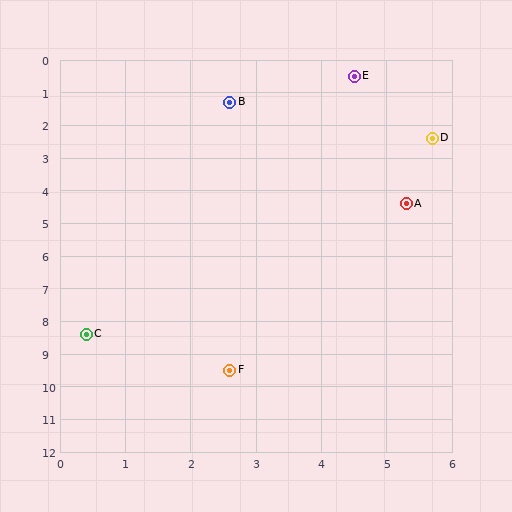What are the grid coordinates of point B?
Point B is at approximately (2.6, 1.3).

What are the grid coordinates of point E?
Point E is at approximately (4.5, 0.5).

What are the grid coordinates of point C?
Point C is at approximately (0.4, 8.4).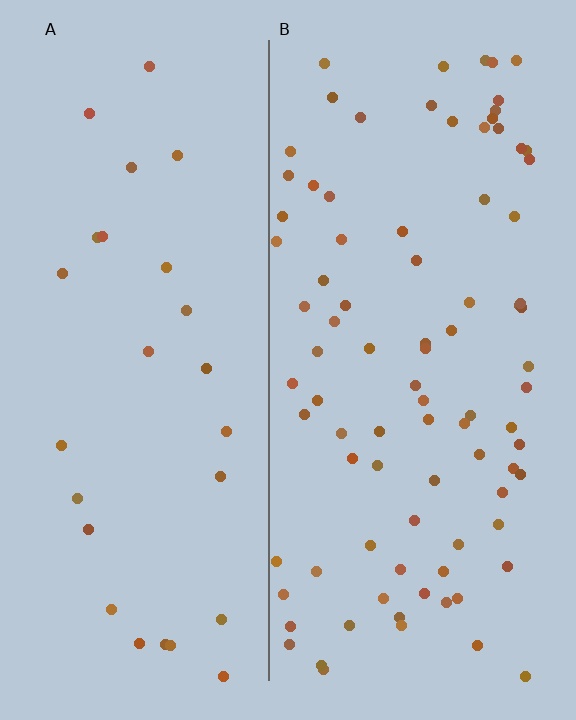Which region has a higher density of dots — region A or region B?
B (the right).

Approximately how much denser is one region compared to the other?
Approximately 3.3× — region B over region A.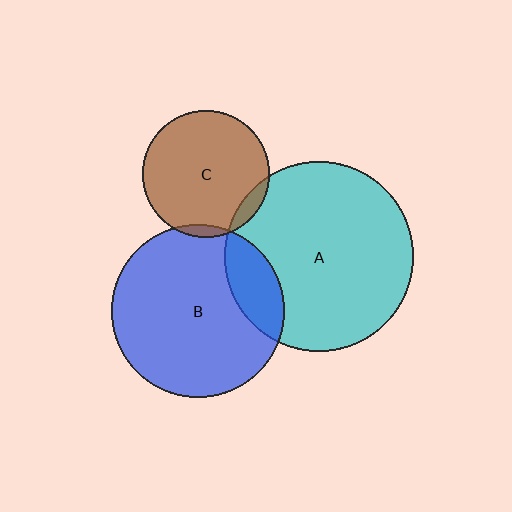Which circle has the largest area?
Circle A (cyan).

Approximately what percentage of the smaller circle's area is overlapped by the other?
Approximately 5%.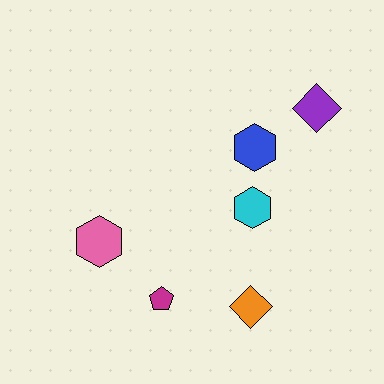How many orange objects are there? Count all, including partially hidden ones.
There is 1 orange object.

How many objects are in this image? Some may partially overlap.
There are 6 objects.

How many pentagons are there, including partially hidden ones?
There is 1 pentagon.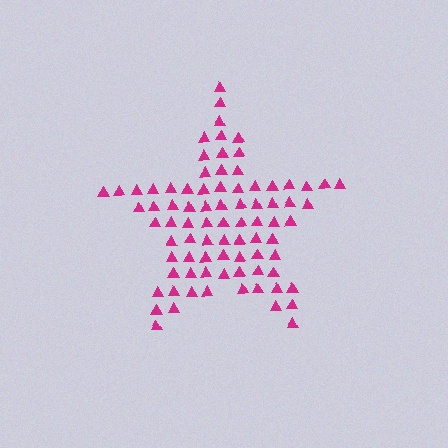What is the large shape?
The large shape is a star.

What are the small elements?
The small elements are triangles.